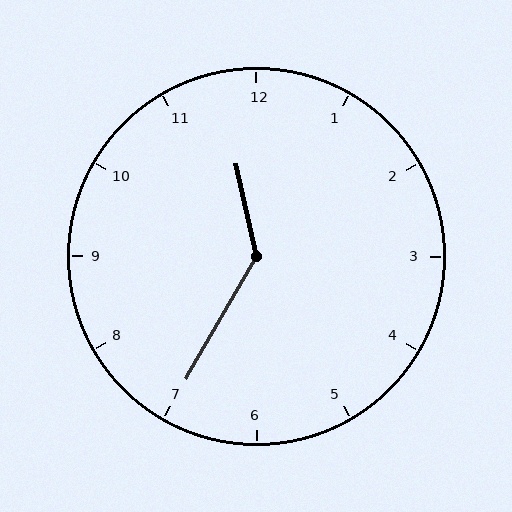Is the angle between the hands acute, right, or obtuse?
It is obtuse.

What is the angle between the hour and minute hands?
Approximately 138 degrees.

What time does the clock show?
11:35.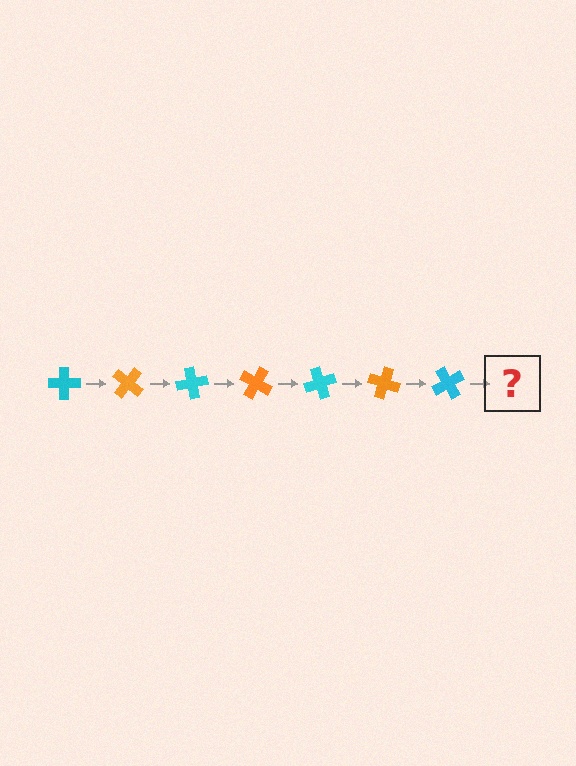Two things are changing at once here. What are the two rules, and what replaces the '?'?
The two rules are that it rotates 40 degrees each step and the color cycles through cyan and orange. The '?' should be an orange cross, rotated 280 degrees from the start.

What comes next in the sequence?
The next element should be an orange cross, rotated 280 degrees from the start.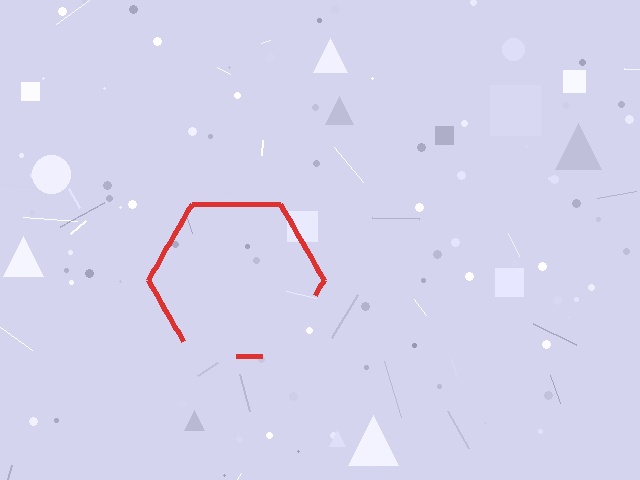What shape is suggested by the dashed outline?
The dashed outline suggests a hexagon.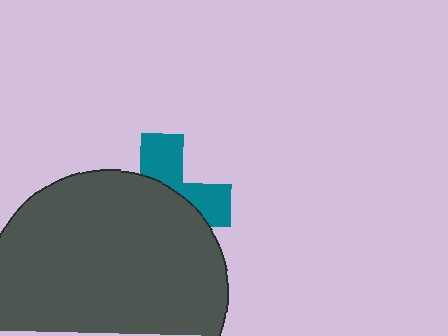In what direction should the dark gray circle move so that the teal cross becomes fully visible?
The dark gray circle should move down. That is the shortest direction to clear the overlap and leave the teal cross fully visible.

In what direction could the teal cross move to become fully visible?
The teal cross could move up. That would shift it out from behind the dark gray circle entirely.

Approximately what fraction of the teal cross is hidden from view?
Roughly 64% of the teal cross is hidden behind the dark gray circle.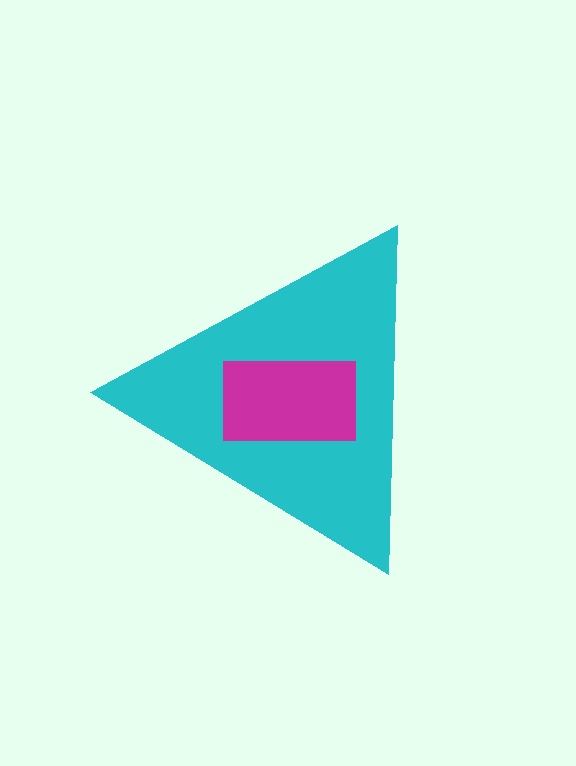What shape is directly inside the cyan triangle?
The magenta rectangle.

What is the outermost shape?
The cyan triangle.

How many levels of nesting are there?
2.